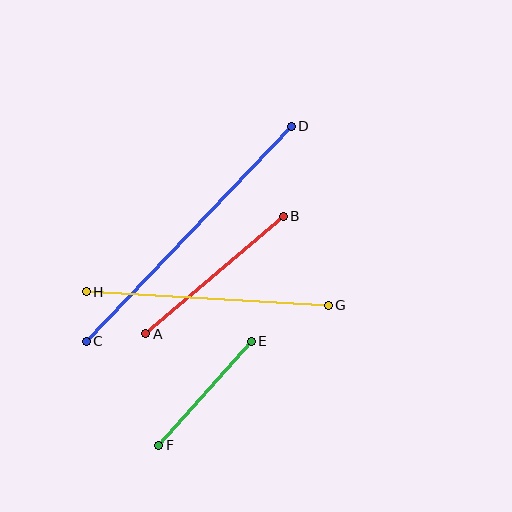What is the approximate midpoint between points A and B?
The midpoint is at approximately (214, 275) pixels.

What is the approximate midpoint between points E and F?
The midpoint is at approximately (205, 393) pixels.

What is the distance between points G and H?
The distance is approximately 242 pixels.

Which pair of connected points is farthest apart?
Points C and D are farthest apart.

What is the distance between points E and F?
The distance is approximately 139 pixels.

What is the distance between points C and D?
The distance is approximately 297 pixels.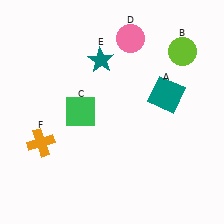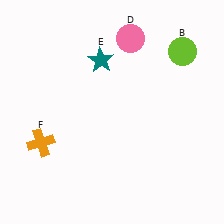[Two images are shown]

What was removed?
The green square (C), the teal square (A) were removed in Image 2.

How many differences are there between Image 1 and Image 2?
There are 2 differences between the two images.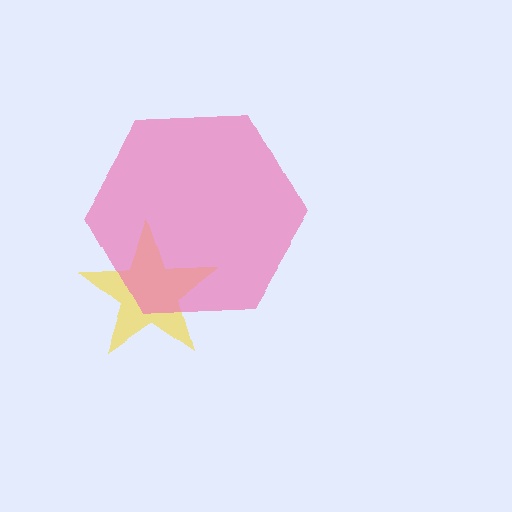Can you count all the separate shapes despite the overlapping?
Yes, there are 2 separate shapes.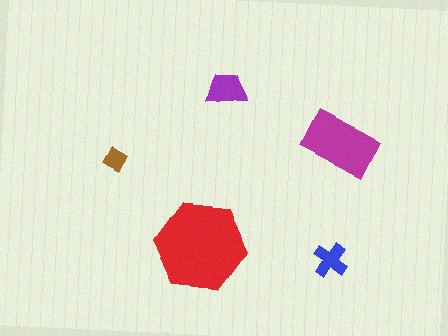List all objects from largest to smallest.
The red hexagon, the magenta rectangle, the purple trapezoid, the blue cross, the brown diamond.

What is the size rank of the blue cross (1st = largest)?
4th.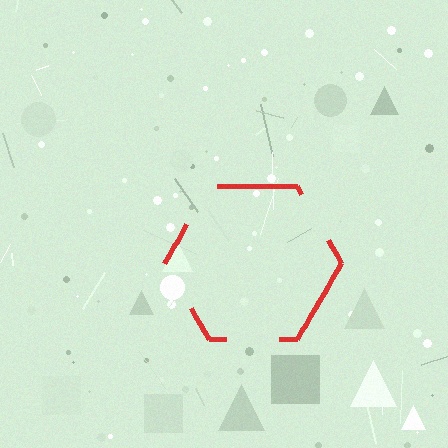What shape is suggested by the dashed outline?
The dashed outline suggests a hexagon.